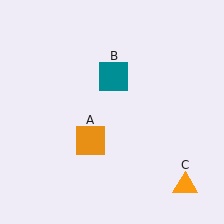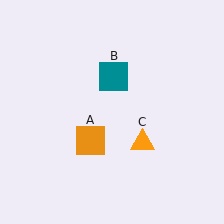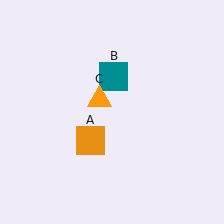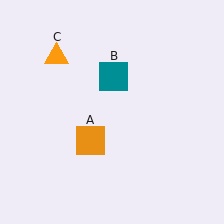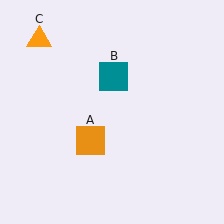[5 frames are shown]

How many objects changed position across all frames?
1 object changed position: orange triangle (object C).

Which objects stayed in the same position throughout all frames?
Orange square (object A) and teal square (object B) remained stationary.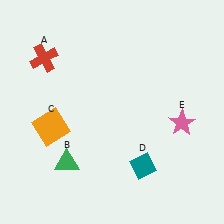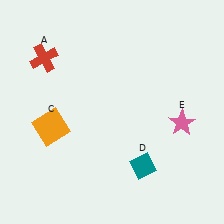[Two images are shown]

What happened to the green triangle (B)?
The green triangle (B) was removed in Image 2. It was in the bottom-left area of Image 1.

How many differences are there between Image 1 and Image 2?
There is 1 difference between the two images.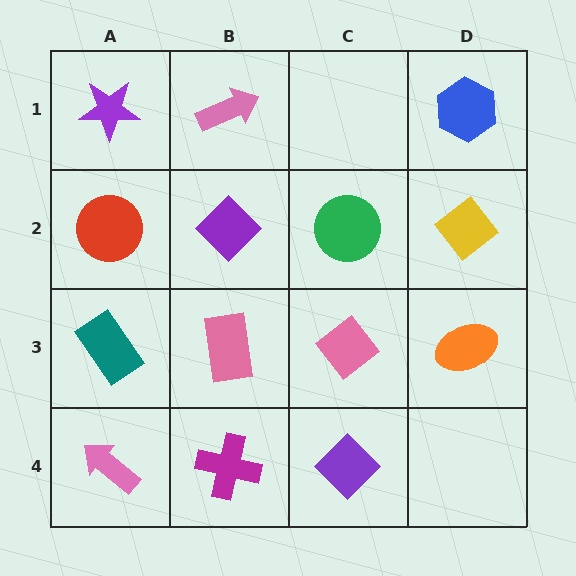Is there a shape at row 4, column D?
No, that cell is empty.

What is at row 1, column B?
A pink arrow.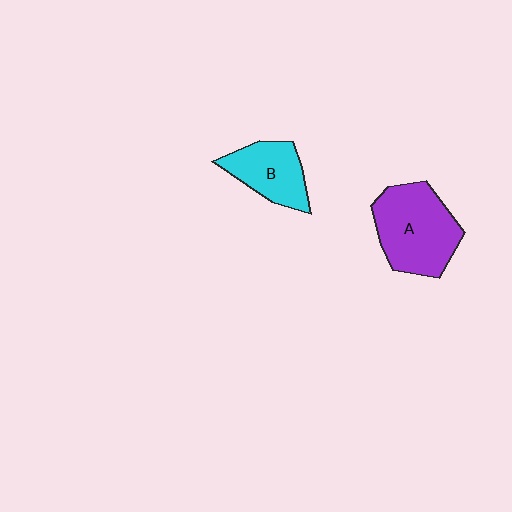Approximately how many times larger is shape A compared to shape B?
Approximately 1.5 times.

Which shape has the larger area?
Shape A (purple).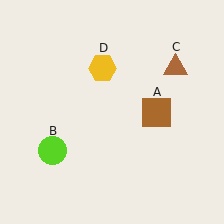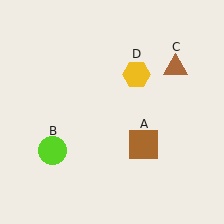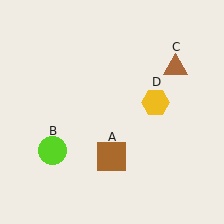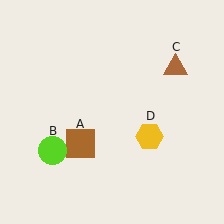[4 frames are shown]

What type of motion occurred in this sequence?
The brown square (object A), yellow hexagon (object D) rotated clockwise around the center of the scene.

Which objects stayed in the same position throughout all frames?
Lime circle (object B) and brown triangle (object C) remained stationary.